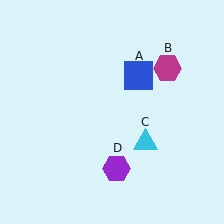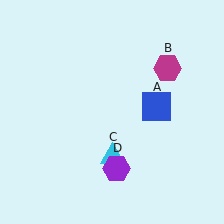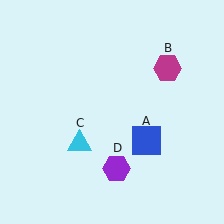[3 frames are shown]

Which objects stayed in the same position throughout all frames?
Magenta hexagon (object B) and purple hexagon (object D) remained stationary.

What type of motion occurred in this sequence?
The blue square (object A), cyan triangle (object C) rotated clockwise around the center of the scene.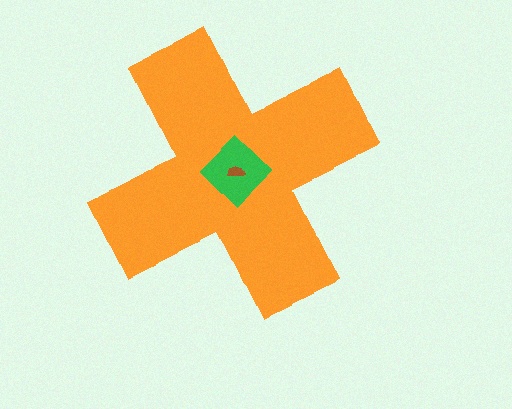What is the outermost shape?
The orange cross.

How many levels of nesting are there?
3.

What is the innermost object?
The brown semicircle.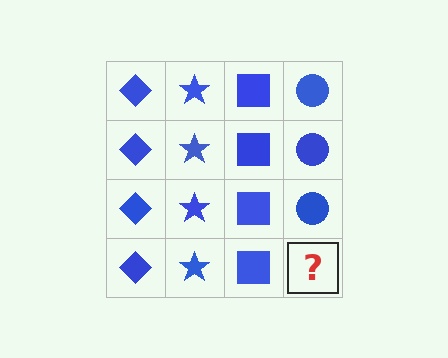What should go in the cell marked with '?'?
The missing cell should contain a blue circle.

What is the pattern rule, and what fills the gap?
The rule is that each column has a consistent shape. The gap should be filled with a blue circle.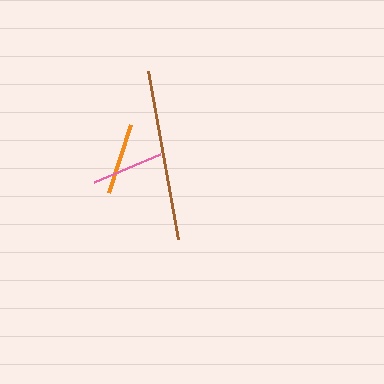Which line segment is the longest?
The brown line is the longest at approximately 170 pixels.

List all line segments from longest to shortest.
From longest to shortest: brown, pink, orange.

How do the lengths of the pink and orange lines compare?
The pink and orange lines are approximately the same length.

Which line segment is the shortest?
The orange line is the shortest at approximately 71 pixels.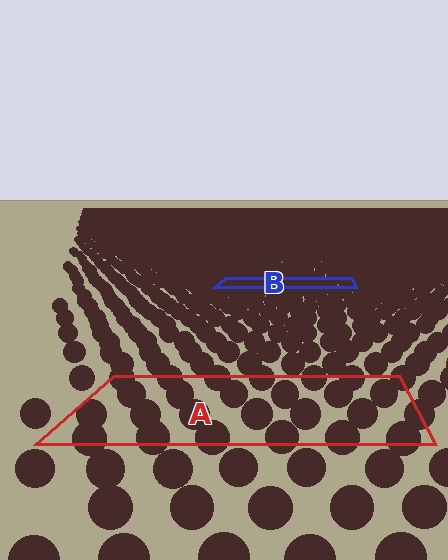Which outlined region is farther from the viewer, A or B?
Region B is farther from the viewer — the texture elements inside it appear smaller and more densely packed.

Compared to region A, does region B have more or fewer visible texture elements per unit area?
Region B has more texture elements per unit area — they are packed more densely because it is farther away.